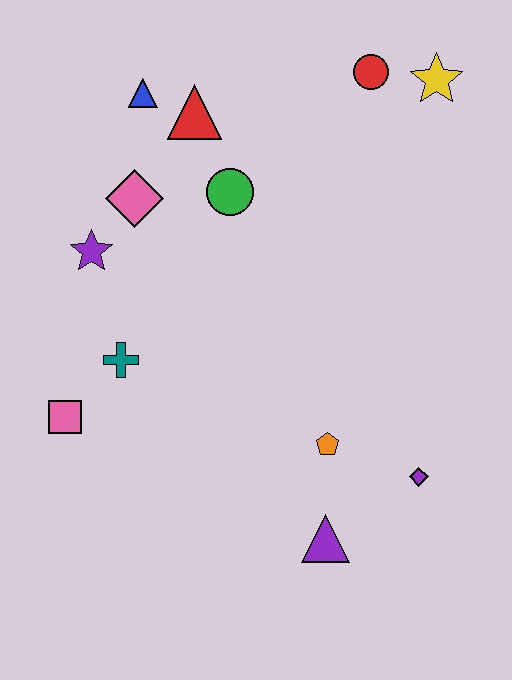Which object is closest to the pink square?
The teal cross is closest to the pink square.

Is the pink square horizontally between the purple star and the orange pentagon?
No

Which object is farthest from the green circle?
The purple triangle is farthest from the green circle.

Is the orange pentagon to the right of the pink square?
Yes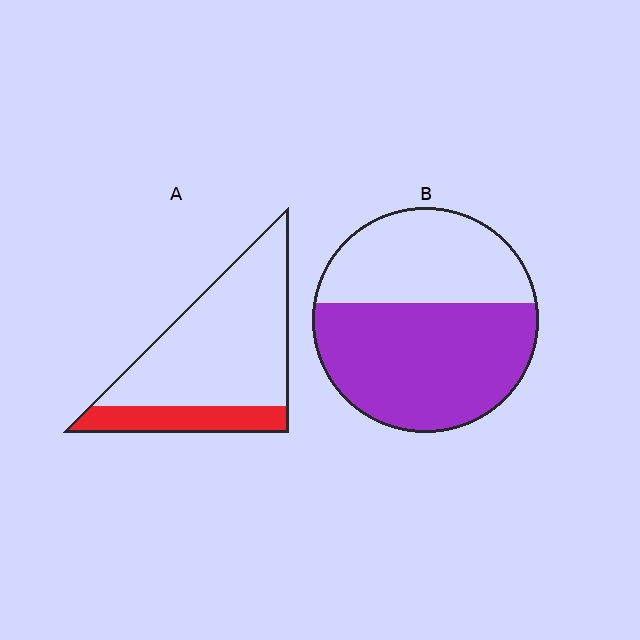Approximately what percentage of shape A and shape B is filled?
A is approximately 20% and B is approximately 60%.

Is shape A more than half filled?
No.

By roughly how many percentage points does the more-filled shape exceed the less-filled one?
By roughly 35 percentage points (B over A).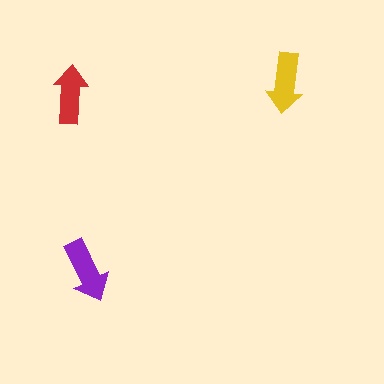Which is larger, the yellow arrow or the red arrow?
The yellow one.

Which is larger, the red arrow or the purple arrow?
The purple one.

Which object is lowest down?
The purple arrow is bottommost.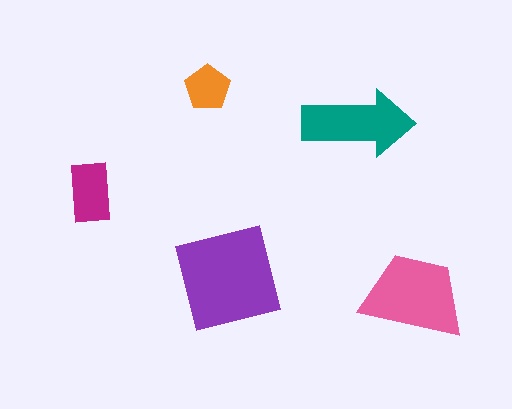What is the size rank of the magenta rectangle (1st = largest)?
4th.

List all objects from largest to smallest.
The purple square, the pink trapezoid, the teal arrow, the magenta rectangle, the orange pentagon.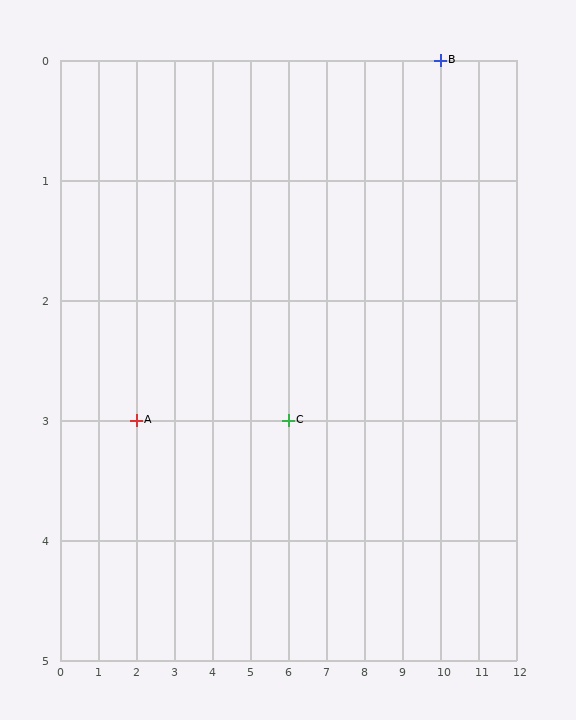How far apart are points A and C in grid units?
Points A and C are 4 columns apart.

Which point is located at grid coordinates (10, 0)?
Point B is at (10, 0).